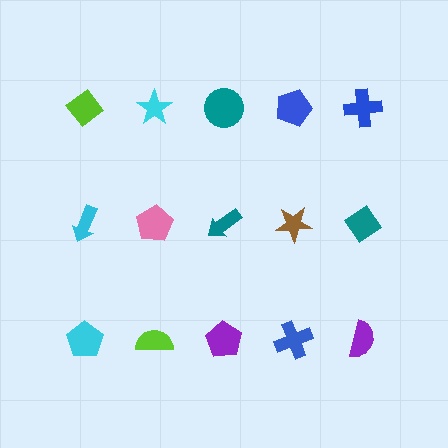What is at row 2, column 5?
A teal diamond.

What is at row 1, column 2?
A cyan star.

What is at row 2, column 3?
A teal arrow.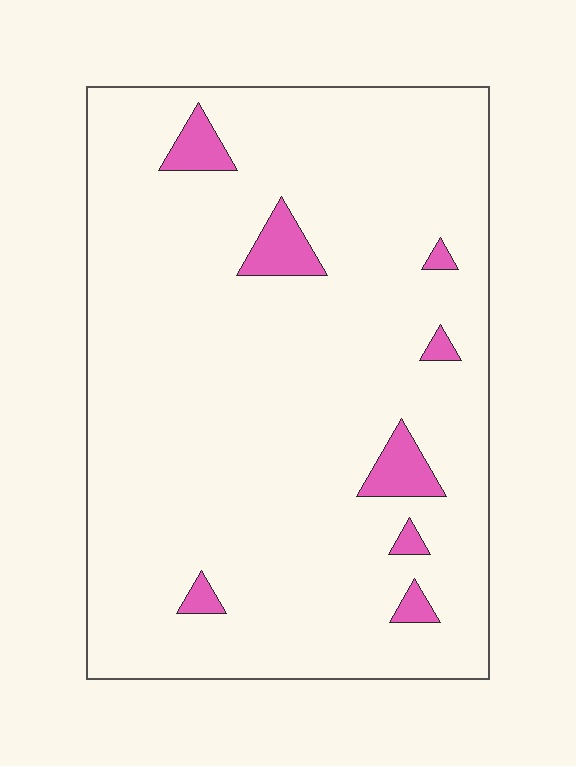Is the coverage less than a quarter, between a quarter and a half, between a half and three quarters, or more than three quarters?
Less than a quarter.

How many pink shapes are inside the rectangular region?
8.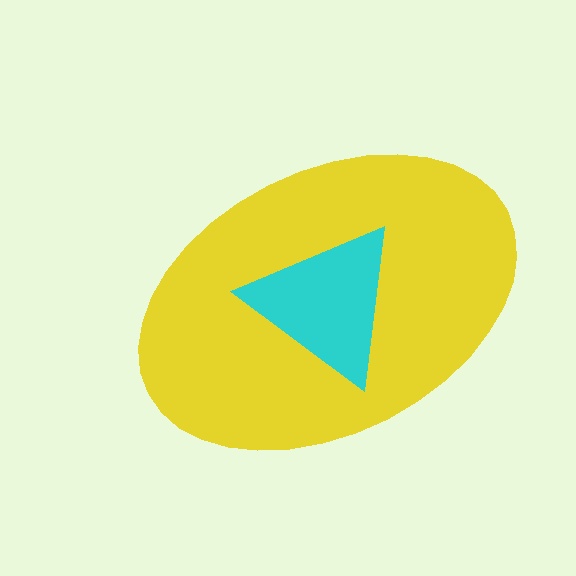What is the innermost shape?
The cyan triangle.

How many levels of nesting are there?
2.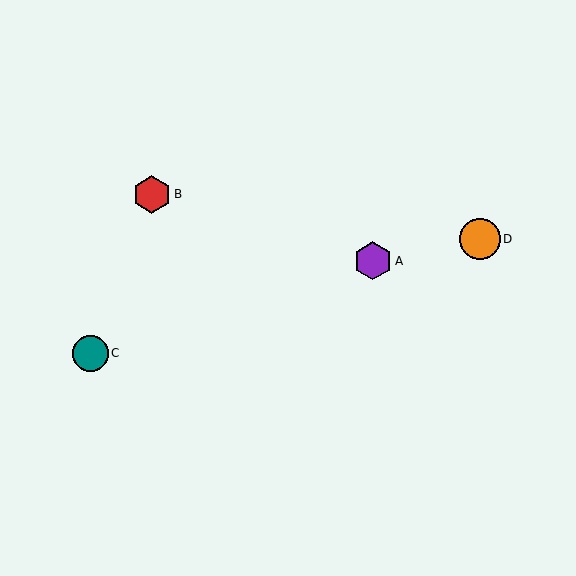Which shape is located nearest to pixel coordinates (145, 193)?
The red hexagon (labeled B) at (152, 194) is nearest to that location.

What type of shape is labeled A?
Shape A is a purple hexagon.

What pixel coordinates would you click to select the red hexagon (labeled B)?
Click at (152, 194) to select the red hexagon B.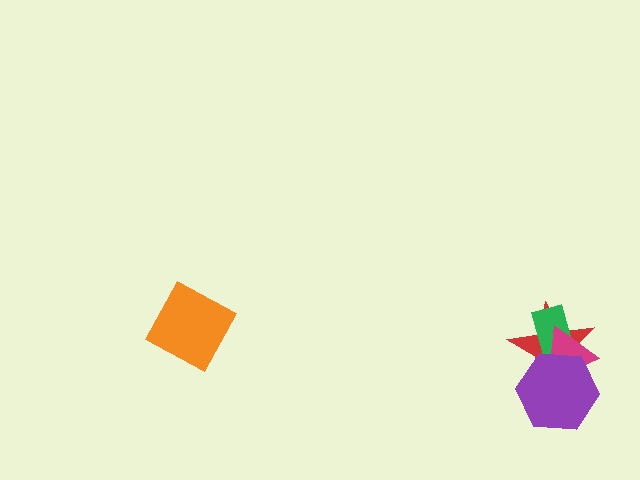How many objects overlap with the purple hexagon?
3 objects overlap with the purple hexagon.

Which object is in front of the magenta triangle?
The purple hexagon is in front of the magenta triangle.